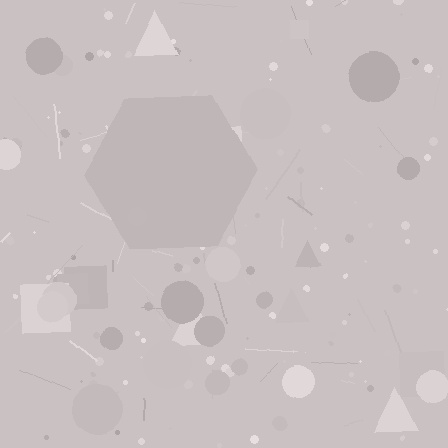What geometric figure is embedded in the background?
A hexagon is embedded in the background.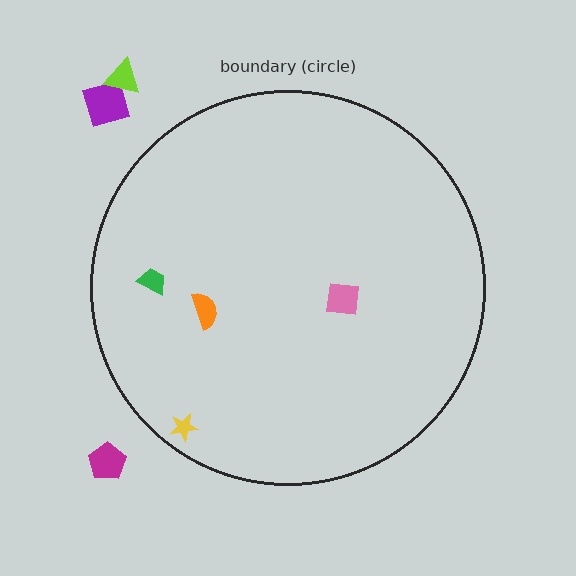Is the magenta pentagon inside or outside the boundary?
Outside.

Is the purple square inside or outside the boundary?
Outside.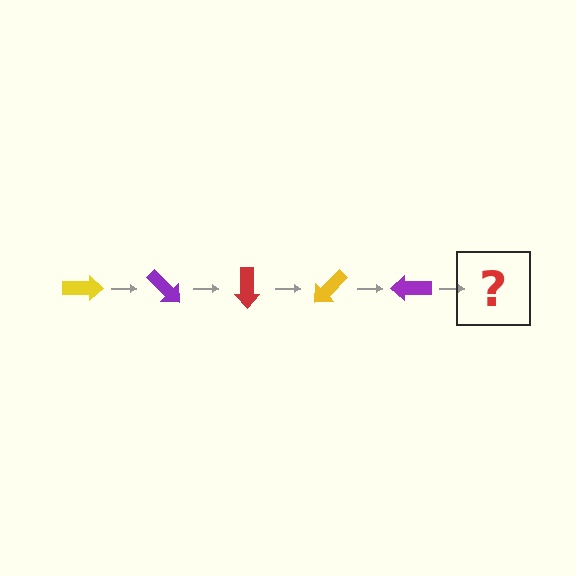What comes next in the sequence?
The next element should be a red arrow, rotated 225 degrees from the start.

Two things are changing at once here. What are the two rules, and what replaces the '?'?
The two rules are that it rotates 45 degrees each step and the color cycles through yellow, purple, and red. The '?' should be a red arrow, rotated 225 degrees from the start.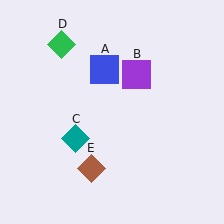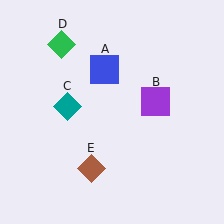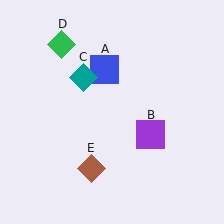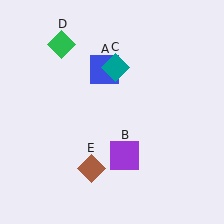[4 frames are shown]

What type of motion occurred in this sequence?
The purple square (object B), teal diamond (object C) rotated clockwise around the center of the scene.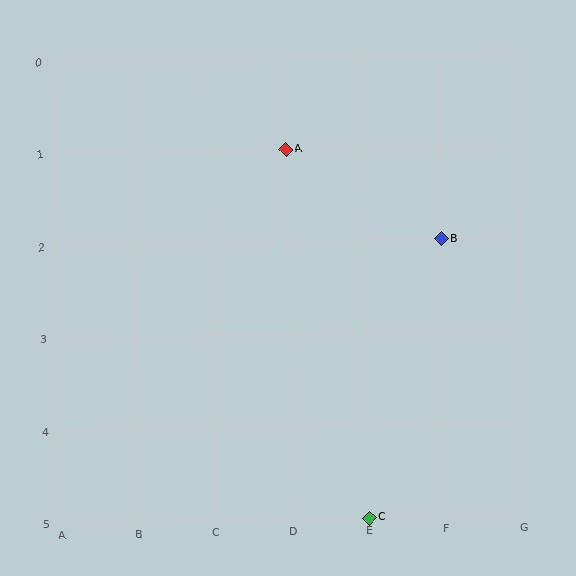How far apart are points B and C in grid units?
Points B and C are 1 column and 3 rows apart (about 3.2 grid units diagonally).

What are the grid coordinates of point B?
Point B is at grid coordinates (F, 2).